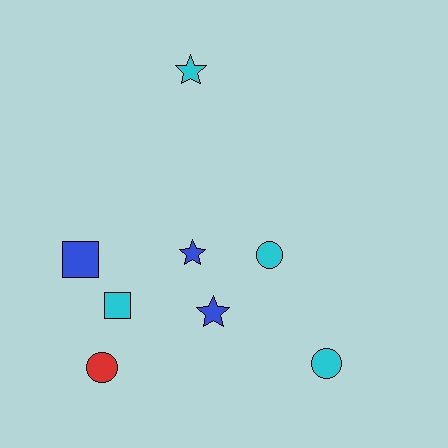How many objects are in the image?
There are 8 objects.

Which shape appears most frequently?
Star, with 3 objects.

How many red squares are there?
There are no red squares.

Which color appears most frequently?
Cyan, with 4 objects.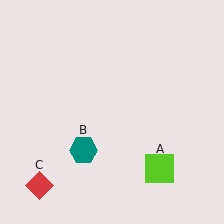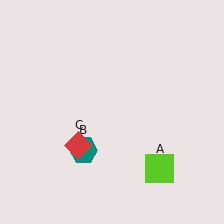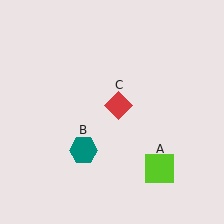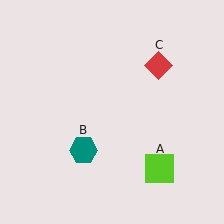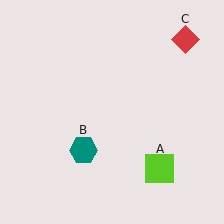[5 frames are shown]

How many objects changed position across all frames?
1 object changed position: red diamond (object C).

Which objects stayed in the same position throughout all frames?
Lime square (object A) and teal hexagon (object B) remained stationary.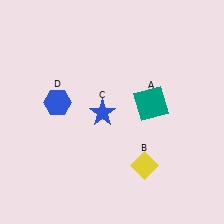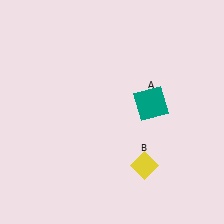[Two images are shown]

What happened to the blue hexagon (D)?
The blue hexagon (D) was removed in Image 2. It was in the top-left area of Image 1.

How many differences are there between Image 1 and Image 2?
There are 2 differences between the two images.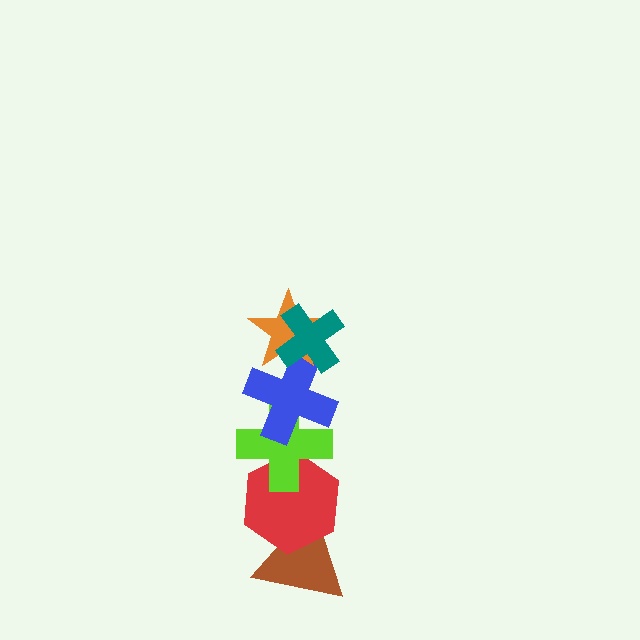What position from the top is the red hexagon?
The red hexagon is 5th from the top.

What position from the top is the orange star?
The orange star is 2nd from the top.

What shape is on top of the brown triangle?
The red hexagon is on top of the brown triangle.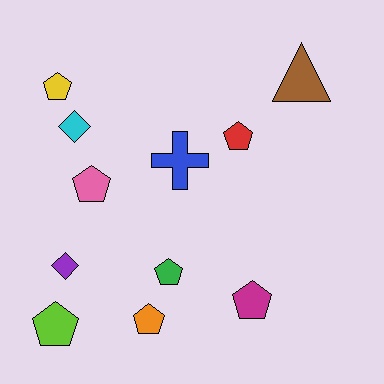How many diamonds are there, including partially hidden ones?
There are 2 diamonds.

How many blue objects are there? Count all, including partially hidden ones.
There is 1 blue object.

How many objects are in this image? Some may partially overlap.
There are 11 objects.